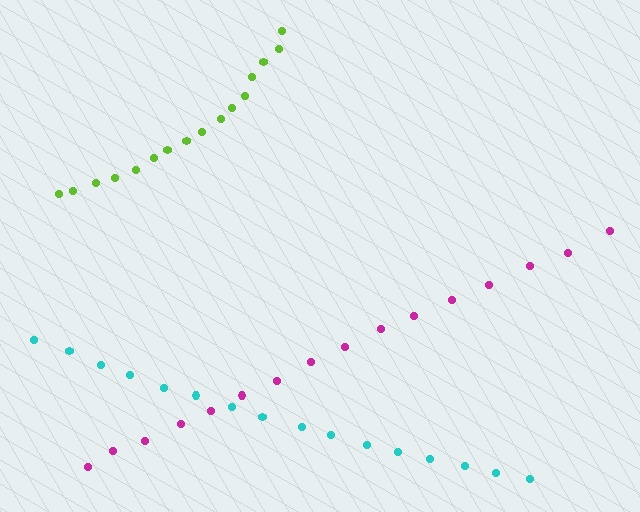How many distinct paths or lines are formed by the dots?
There are 3 distinct paths.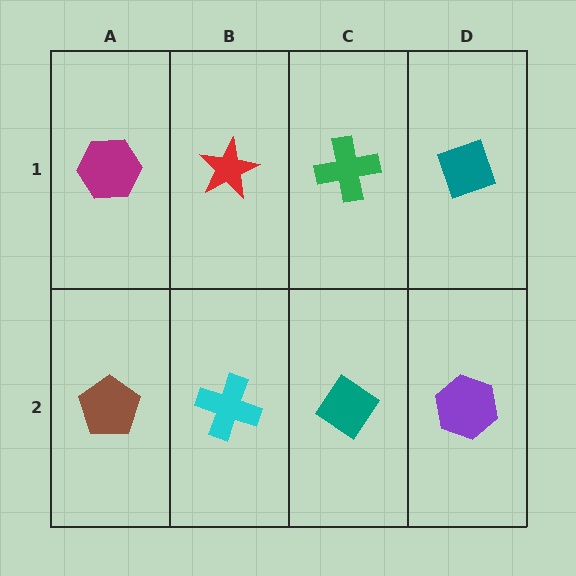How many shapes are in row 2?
4 shapes.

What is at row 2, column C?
A teal diamond.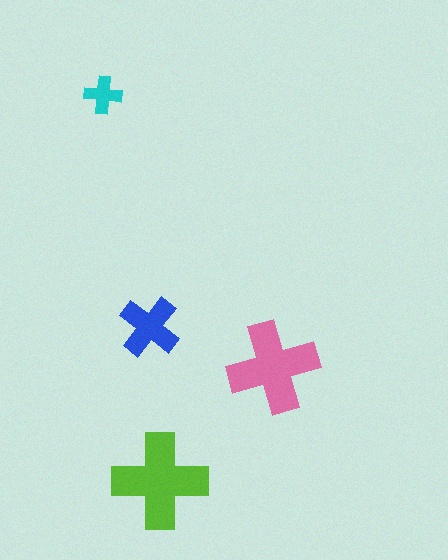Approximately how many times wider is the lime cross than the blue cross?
About 1.5 times wider.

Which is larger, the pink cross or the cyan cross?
The pink one.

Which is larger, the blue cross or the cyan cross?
The blue one.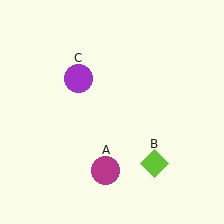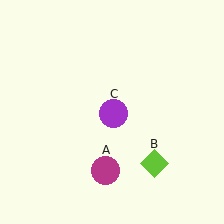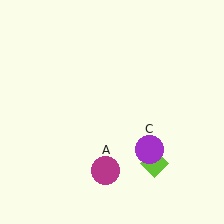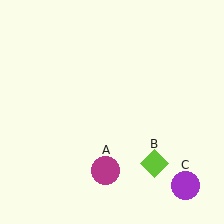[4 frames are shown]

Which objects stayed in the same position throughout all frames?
Magenta circle (object A) and lime diamond (object B) remained stationary.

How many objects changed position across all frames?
1 object changed position: purple circle (object C).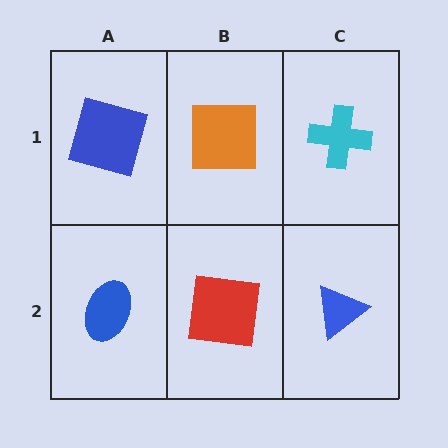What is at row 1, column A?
A blue square.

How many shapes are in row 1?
3 shapes.